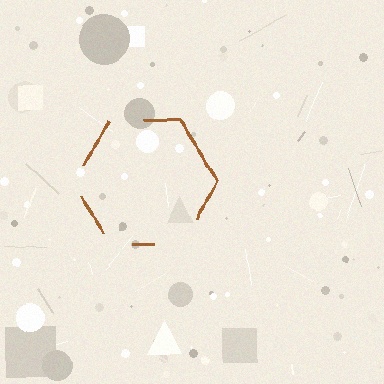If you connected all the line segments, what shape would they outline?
They would outline a hexagon.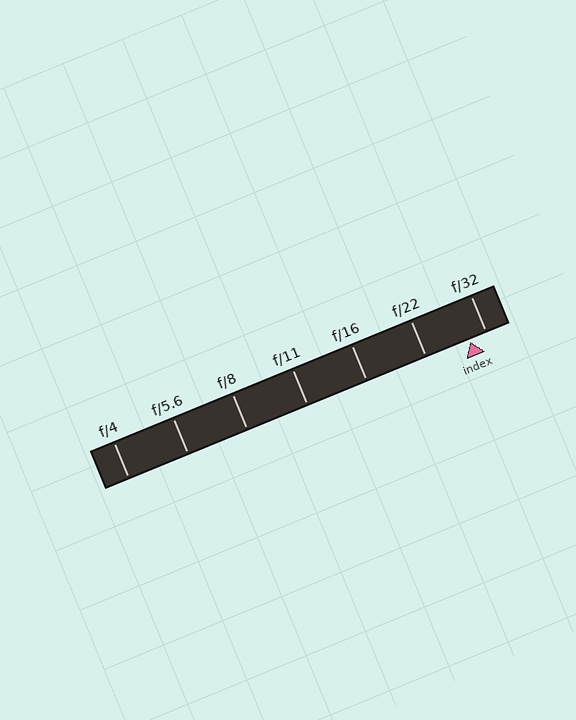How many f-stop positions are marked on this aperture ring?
There are 7 f-stop positions marked.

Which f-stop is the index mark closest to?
The index mark is closest to f/32.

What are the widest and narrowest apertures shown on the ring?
The widest aperture shown is f/4 and the narrowest is f/32.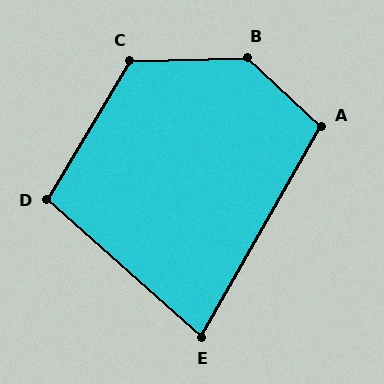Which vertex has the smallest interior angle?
E, at approximately 78 degrees.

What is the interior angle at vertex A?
Approximately 103 degrees (obtuse).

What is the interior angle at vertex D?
Approximately 101 degrees (obtuse).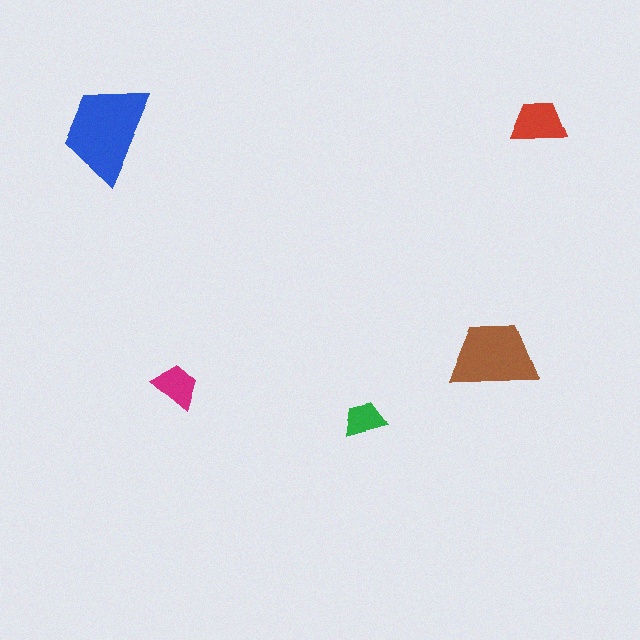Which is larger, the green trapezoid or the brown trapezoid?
The brown one.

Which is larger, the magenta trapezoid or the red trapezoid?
The red one.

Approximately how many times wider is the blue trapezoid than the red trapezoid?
About 2 times wider.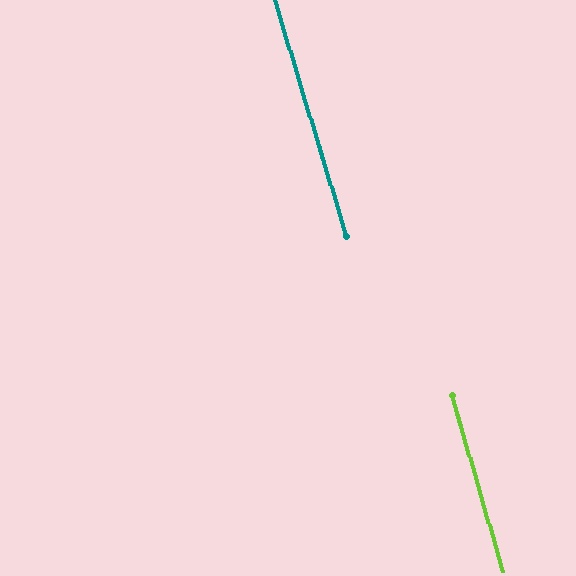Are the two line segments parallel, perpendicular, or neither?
Parallel — their directions differ by only 1.0°.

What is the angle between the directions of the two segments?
Approximately 1 degree.